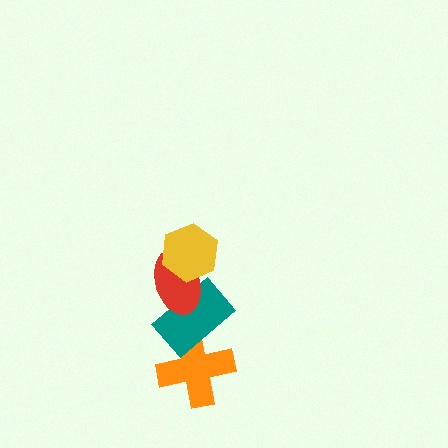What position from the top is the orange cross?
The orange cross is 4th from the top.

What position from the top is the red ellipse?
The red ellipse is 2nd from the top.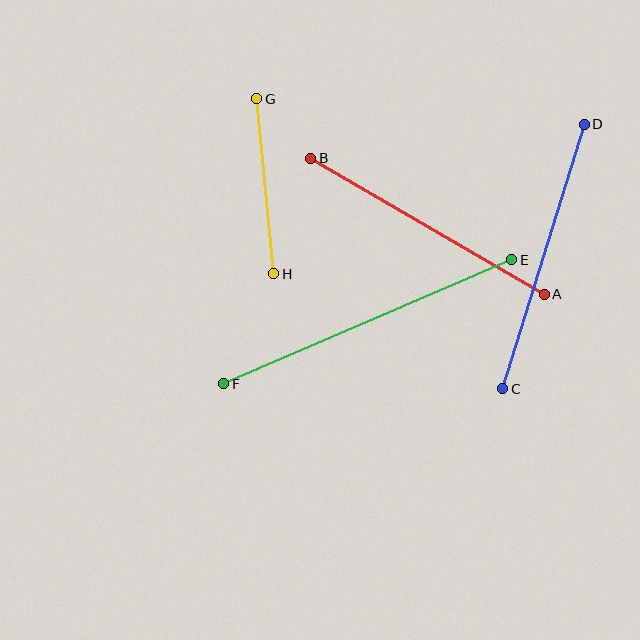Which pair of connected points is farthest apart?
Points E and F are farthest apart.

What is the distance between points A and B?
The distance is approximately 270 pixels.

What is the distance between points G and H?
The distance is approximately 176 pixels.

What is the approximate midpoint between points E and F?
The midpoint is at approximately (368, 322) pixels.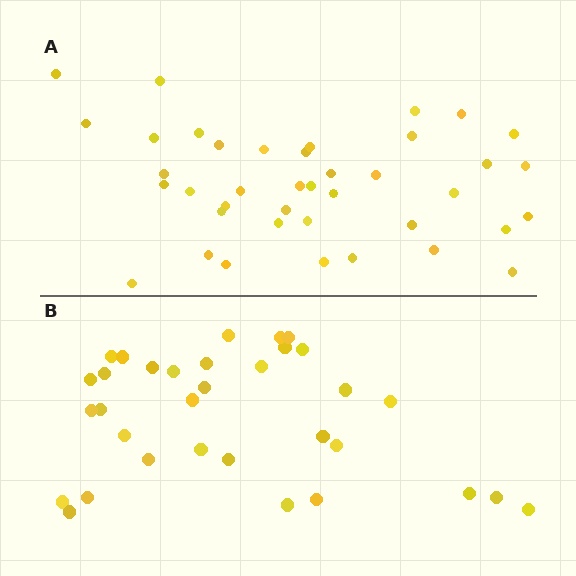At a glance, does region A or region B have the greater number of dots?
Region A (the top region) has more dots.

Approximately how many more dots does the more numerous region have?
Region A has roughly 8 or so more dots than region B.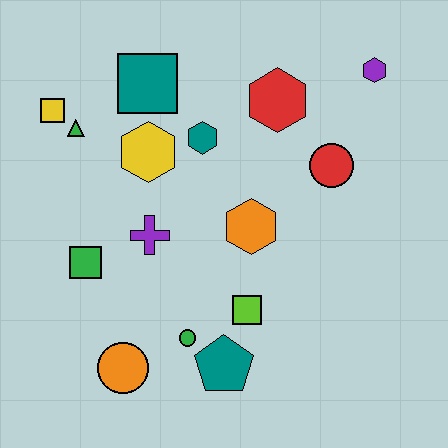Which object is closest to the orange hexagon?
The lime square is closest to the orange hexagon.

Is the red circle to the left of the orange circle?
No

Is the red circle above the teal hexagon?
No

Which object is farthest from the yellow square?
The purple hexagon is farthest from the yellow square.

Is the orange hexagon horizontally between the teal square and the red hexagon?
Yes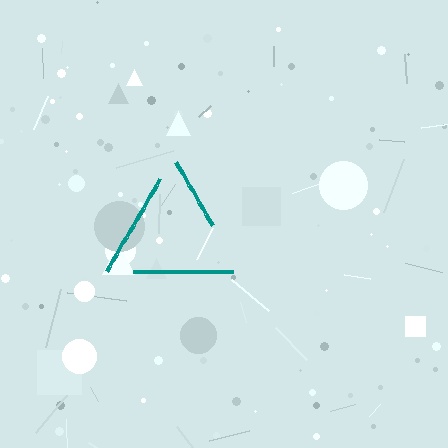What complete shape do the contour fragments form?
The contour fragments form a triangle.